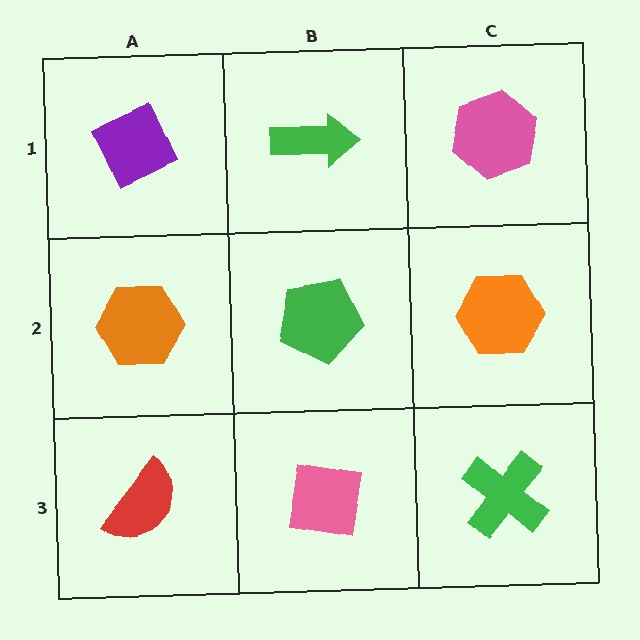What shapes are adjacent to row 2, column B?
A green arrow (row 1, column B), a pink square (row 3, column B), an orange hexagon (row 2, column A), an orange hexagon (row 2, column C).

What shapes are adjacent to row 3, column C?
An orange hexagon (row 2, column C), a pink square (row 3, column B).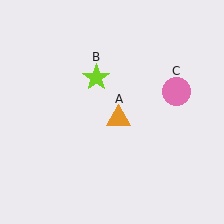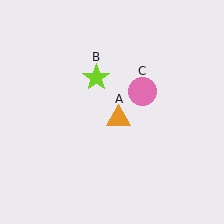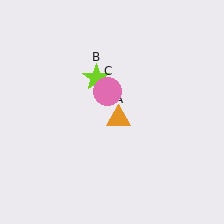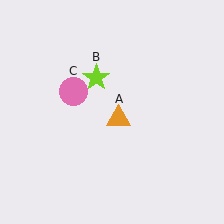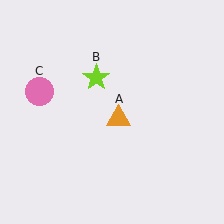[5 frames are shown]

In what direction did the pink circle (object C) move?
The pink circle (object C) moved left.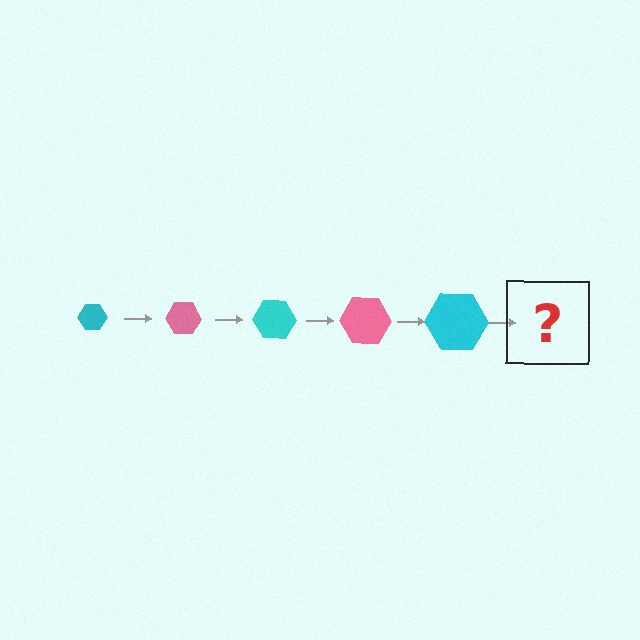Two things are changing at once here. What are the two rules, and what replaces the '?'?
The two rules are that the hexagon grows larger each step and the color cycles through cyan and pink. The '?' should be a pink hexagon, larger than the previous one.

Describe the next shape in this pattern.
It should be a pink hexagon, larger than the previous one.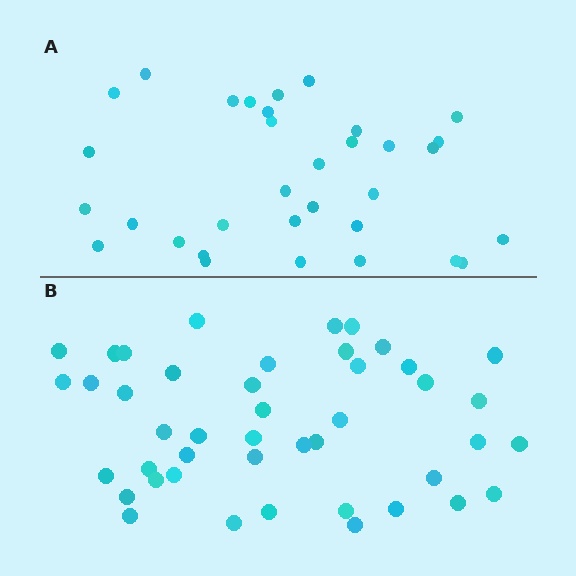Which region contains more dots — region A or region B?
Region B (the bottom region) has more dots.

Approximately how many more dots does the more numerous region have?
Region B has roughly 12 or so more dots than region A.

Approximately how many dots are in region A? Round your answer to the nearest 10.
About 30 dots. (The exact count is 33, which rounds to 30.)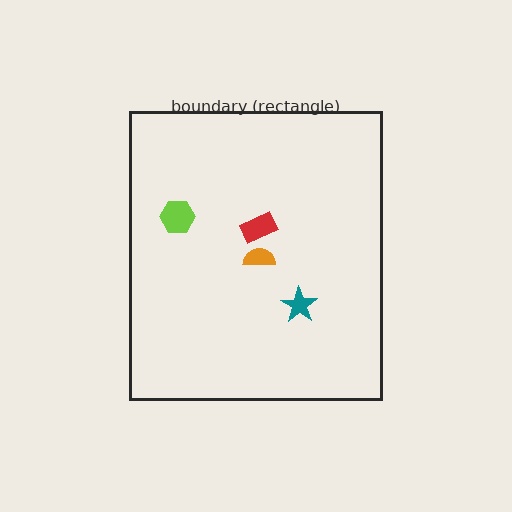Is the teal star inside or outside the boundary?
Inside.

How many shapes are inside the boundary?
4 inside, 0 outside.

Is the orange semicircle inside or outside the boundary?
Inside.